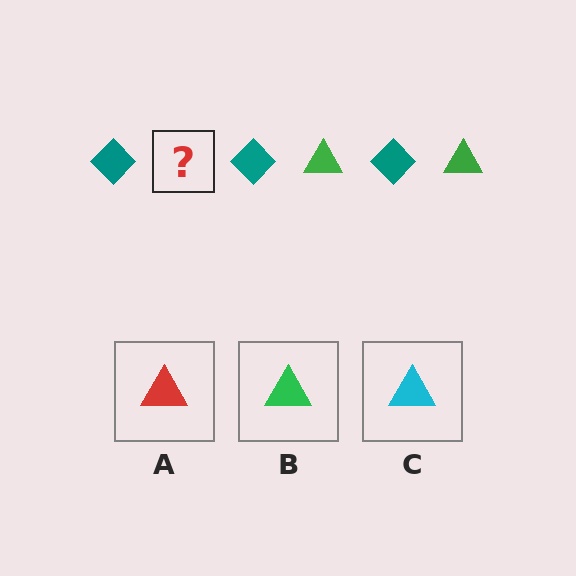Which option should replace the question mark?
Option B.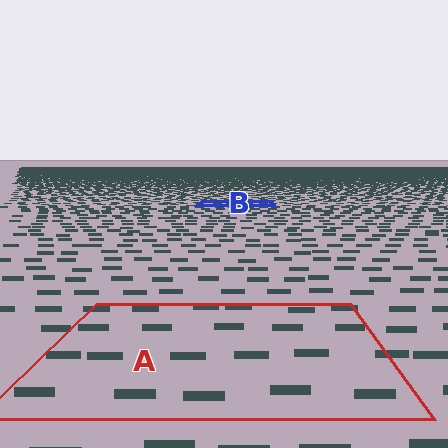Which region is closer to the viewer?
Region A is closer. The texture elements there are larger and more spread out.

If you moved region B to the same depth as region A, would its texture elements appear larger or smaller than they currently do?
They would appear larger. At a closer depth, the same texture elements are projected at a bigger on-screen size.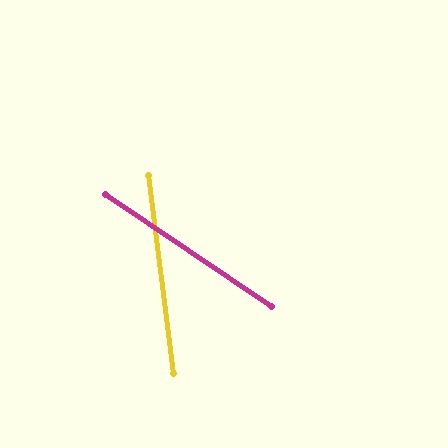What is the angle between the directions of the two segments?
Approximately 49 degrees.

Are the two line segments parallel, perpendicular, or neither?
Neither parallel nor perpendicular — they differ by about 49°.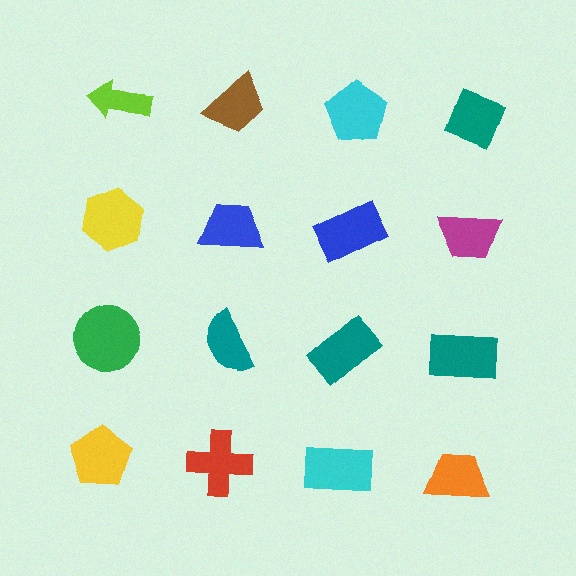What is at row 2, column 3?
A blue rectangle.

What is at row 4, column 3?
A cyan rectangle.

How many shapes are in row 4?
4 shapes.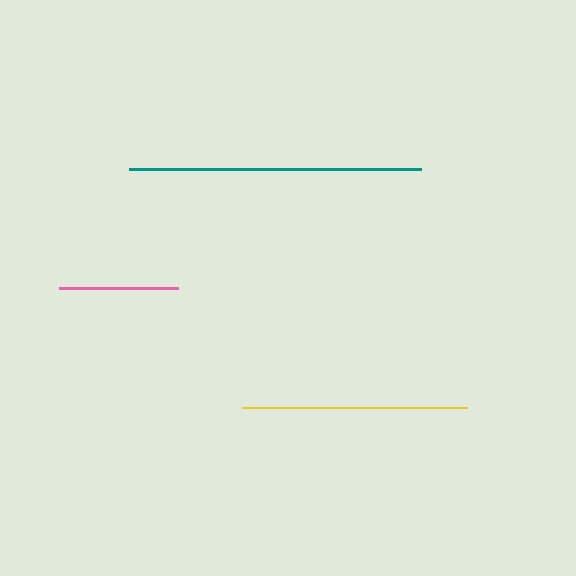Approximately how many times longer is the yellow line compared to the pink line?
The yellow line is approximately 1.9 times the length of the pink line.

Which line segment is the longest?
The teal line is the longest at approximately 291 pixels.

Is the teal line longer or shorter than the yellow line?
The teal line is longer than the yellow line.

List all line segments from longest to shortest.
From longest to shortest: teal, yellow, pink.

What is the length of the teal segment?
The teal segment is approximately 291 pixels long.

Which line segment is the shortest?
The pink line is the shortest at approximately 119 pixels.